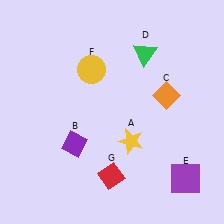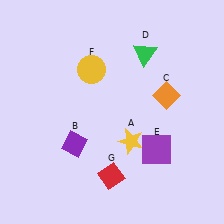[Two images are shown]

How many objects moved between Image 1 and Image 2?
1 object moved between the two images.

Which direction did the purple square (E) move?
The purple square (E) moved left.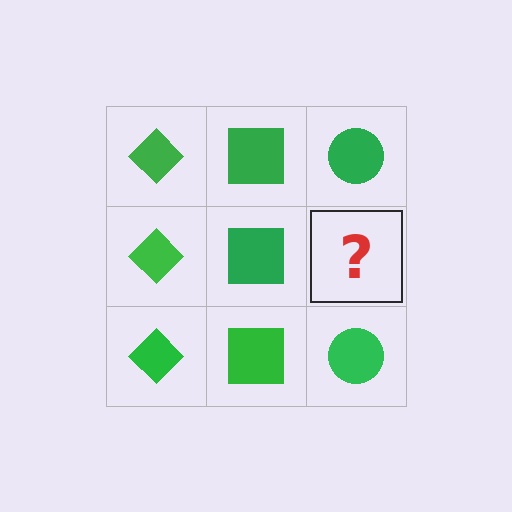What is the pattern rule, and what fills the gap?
The rule is that each column has a consistent shape. The gap should be filled with a green circle.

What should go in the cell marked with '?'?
The missing cell should contain a green circle.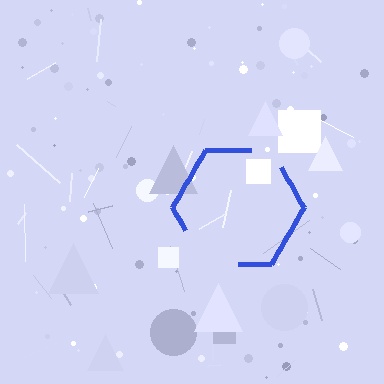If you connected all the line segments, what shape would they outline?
They would outline a hexagon.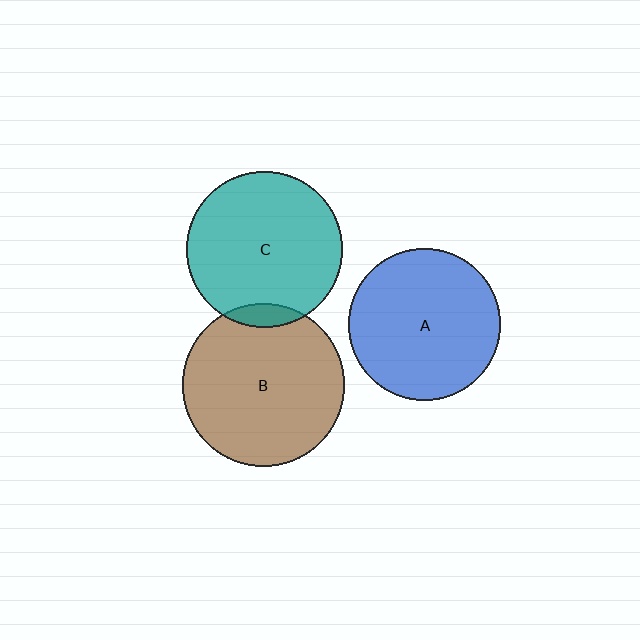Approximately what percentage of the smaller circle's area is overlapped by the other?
Approximately 5%.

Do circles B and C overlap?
Yes.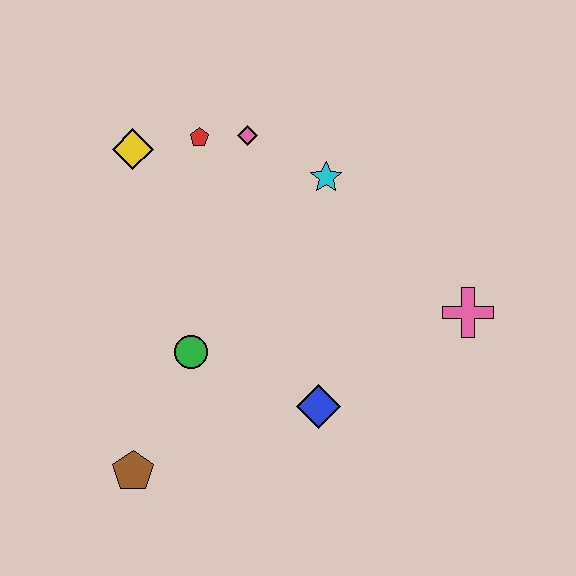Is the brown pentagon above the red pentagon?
No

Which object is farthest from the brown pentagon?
The pink cross is farthest from the brown pentagon.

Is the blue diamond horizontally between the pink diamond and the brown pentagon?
No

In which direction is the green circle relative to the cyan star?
The green circle is below the cyan star.